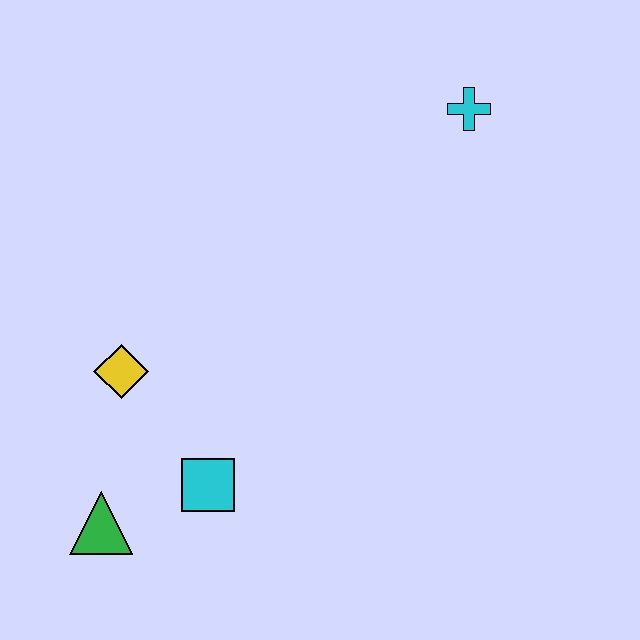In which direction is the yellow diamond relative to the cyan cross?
The yellow diamond is to the left of the cyan cross.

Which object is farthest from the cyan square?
The cyan cross is farthest from the cyan square.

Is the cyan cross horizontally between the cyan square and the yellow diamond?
No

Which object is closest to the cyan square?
The green triangle is closest to the cyan square.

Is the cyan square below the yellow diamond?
Yes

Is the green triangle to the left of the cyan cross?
Yes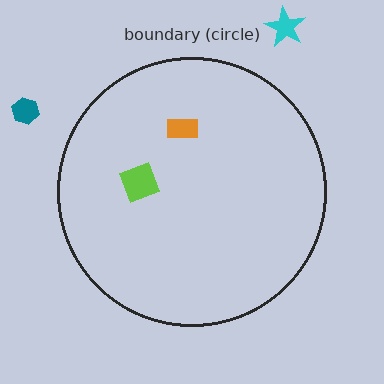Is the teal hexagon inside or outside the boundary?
Outside.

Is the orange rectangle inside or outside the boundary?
Inside.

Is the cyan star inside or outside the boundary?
Outside.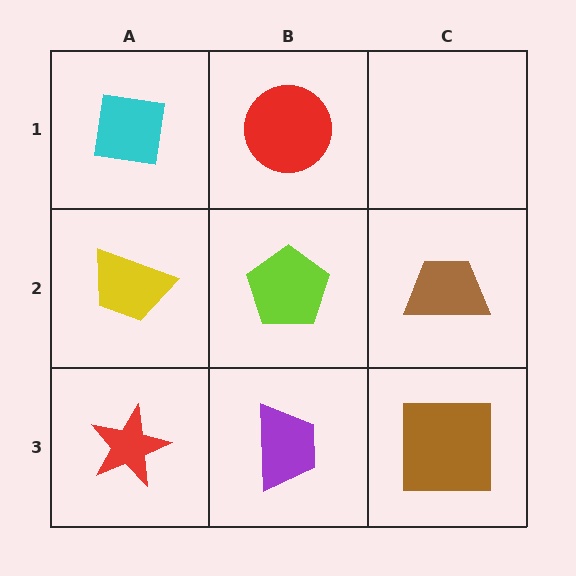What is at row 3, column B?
A purple trapezoid.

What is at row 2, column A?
A yellow trapezoid.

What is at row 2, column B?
A lime pentagon.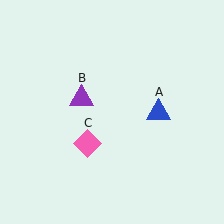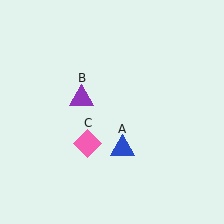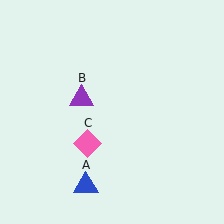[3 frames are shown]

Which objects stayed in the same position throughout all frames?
Purple triangle (object B) and pink diamond (object C) remained stationary.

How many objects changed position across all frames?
1 object changed position: blue triangle (object A).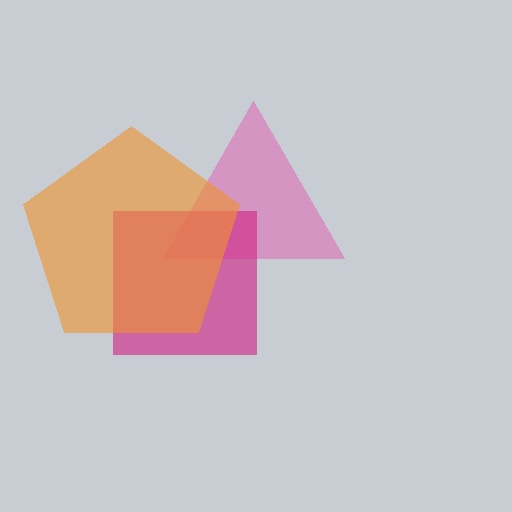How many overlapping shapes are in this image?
There are 3 overlapping shapes in the image.